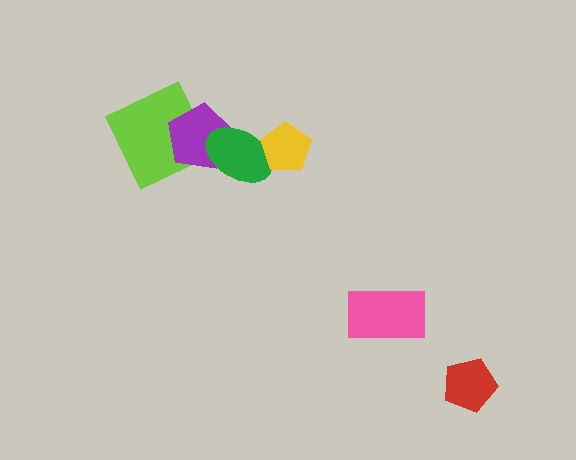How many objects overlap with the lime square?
1 object overlaps with the lime square.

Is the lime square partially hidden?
Yes, it is partially covered by another shape.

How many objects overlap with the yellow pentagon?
1 object overlaps with the yellow pentagon.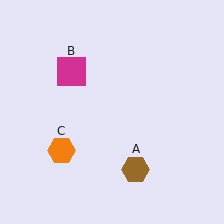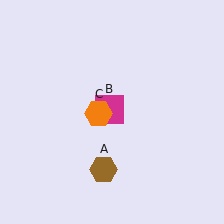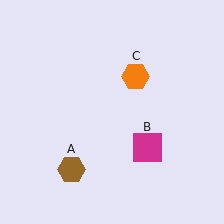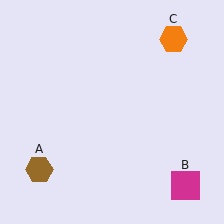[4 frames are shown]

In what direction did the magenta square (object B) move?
The magenta square (object B) moved down and to the right.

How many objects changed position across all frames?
3 objects changed position: brown hexagon (object A), magenta square (object B), orange hexagon (object C).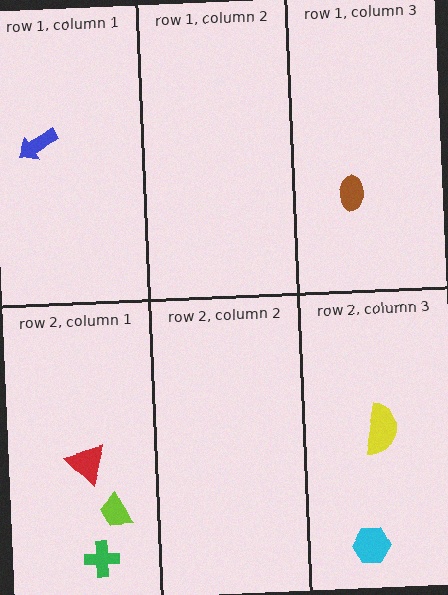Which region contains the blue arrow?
The row 1, column 1 region.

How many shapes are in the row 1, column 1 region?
1.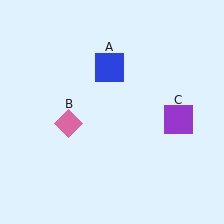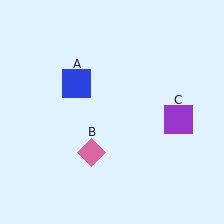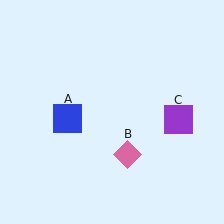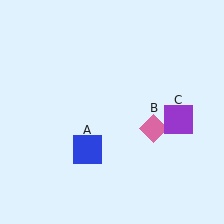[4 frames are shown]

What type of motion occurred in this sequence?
The blue square (object A), pink diamond (object B) rotated counterclockwise around the center of the scene.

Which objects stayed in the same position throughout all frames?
Purple square (object C) remained stationary.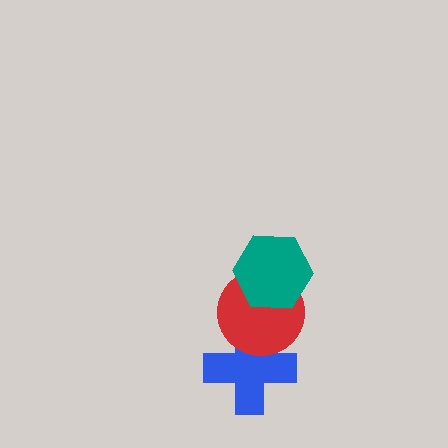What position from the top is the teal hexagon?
The teal hexagon is 1st from the top.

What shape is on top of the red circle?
The teal hexagon is on top of the red circle.